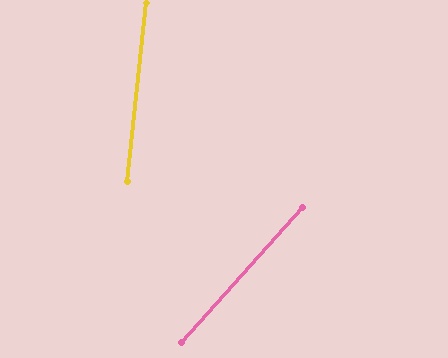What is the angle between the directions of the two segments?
Approximately 36 degrees.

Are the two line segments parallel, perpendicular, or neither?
Neither parallel nor perpendicular — they differ by about 36°.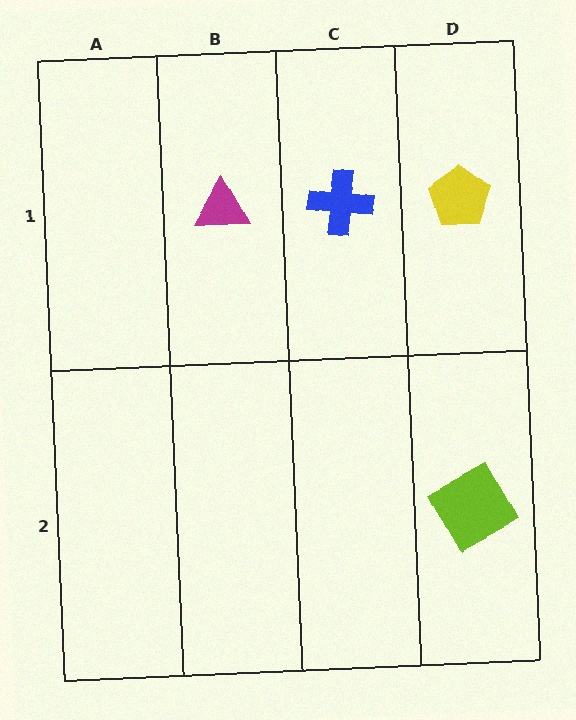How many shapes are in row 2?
1 shape.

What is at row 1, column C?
A blue cross.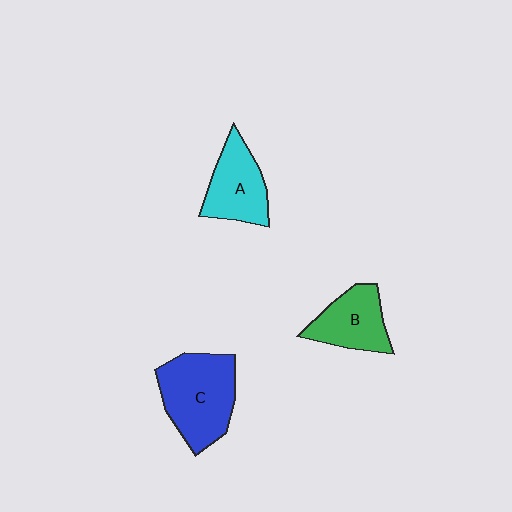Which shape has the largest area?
Shape C (blue).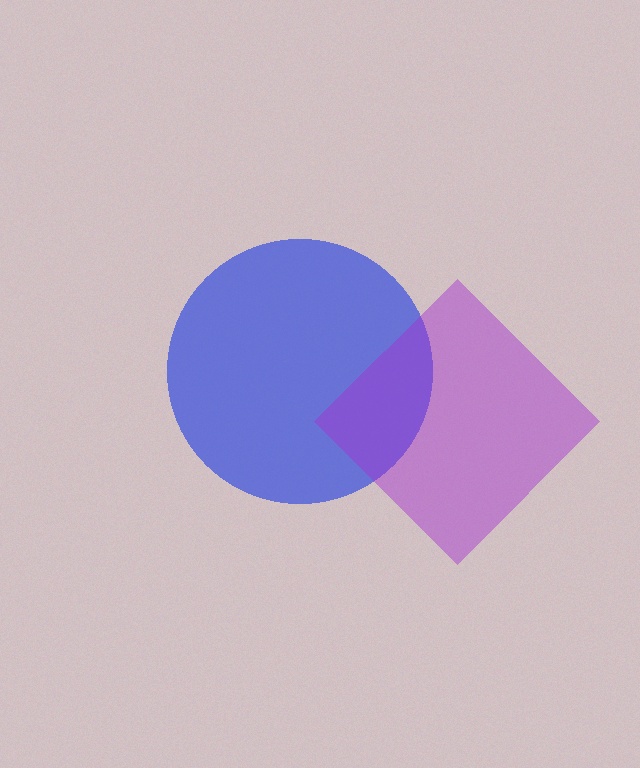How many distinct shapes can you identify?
There are 2 distinct shapes: a blue circle, a purple diamond.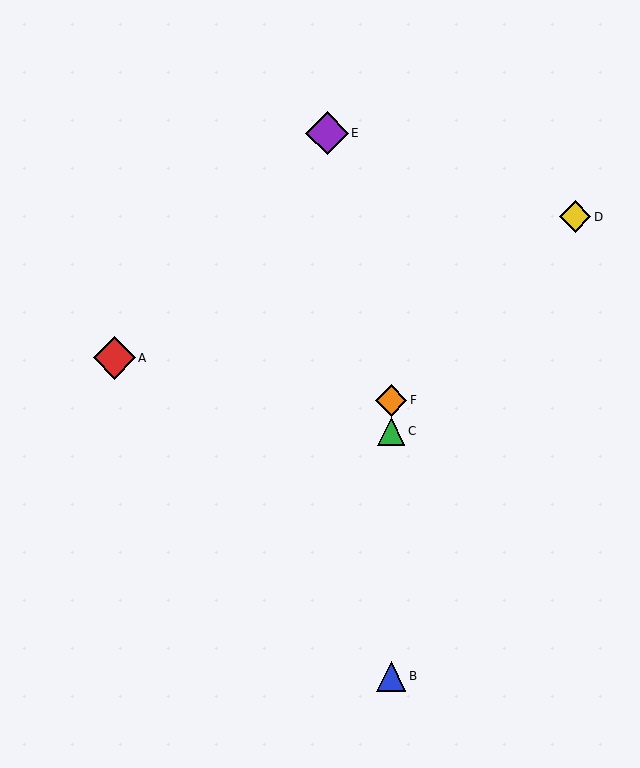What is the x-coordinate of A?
Object A is at x≈114.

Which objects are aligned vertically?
Objects B, C, F are aligned vertically.